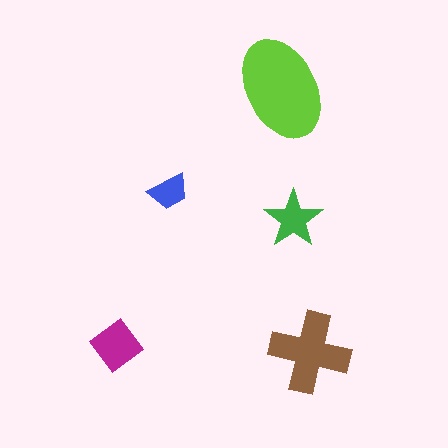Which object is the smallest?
The blue trapezoid.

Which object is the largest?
The lime ellipse.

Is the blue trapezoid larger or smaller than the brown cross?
Smaller.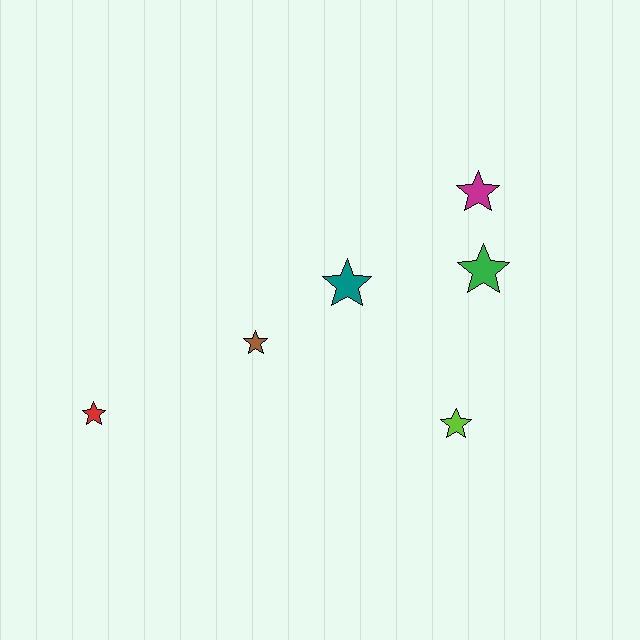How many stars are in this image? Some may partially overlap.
There are 6 stars.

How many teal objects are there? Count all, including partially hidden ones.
There is 1 teal object.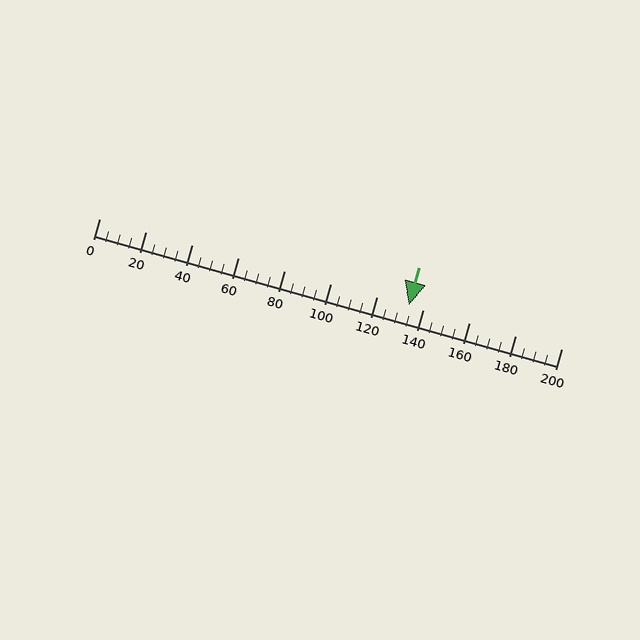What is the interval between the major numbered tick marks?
The major tick marks are spaced 20 units apart.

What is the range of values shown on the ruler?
The ruler shows values from 0 to 200.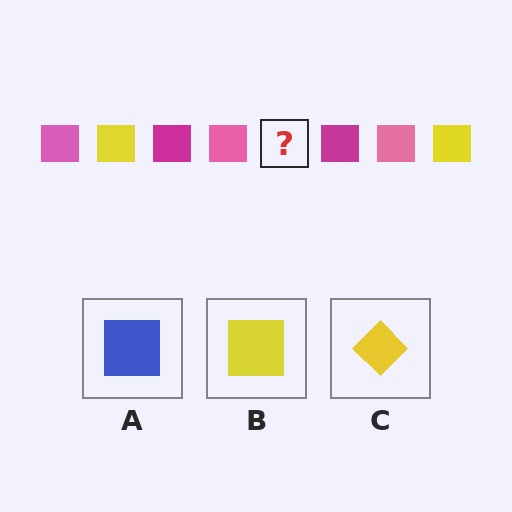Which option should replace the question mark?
Option B.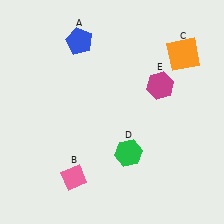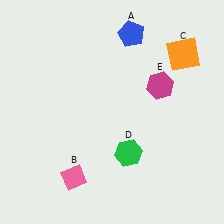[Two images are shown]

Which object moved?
The blue pentagon (A) moved right.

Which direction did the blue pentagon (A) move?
The blue pentagon (A) moved right.